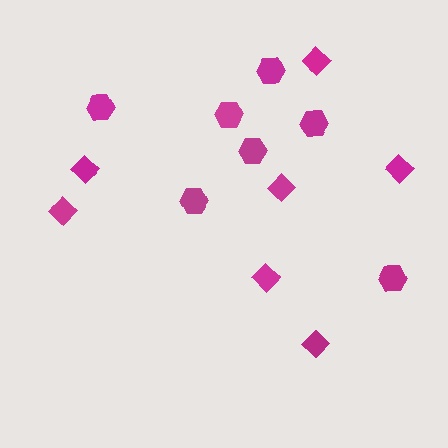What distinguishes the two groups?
There are 2 groups: one group of hexagons (7) and one group of diamonds (7).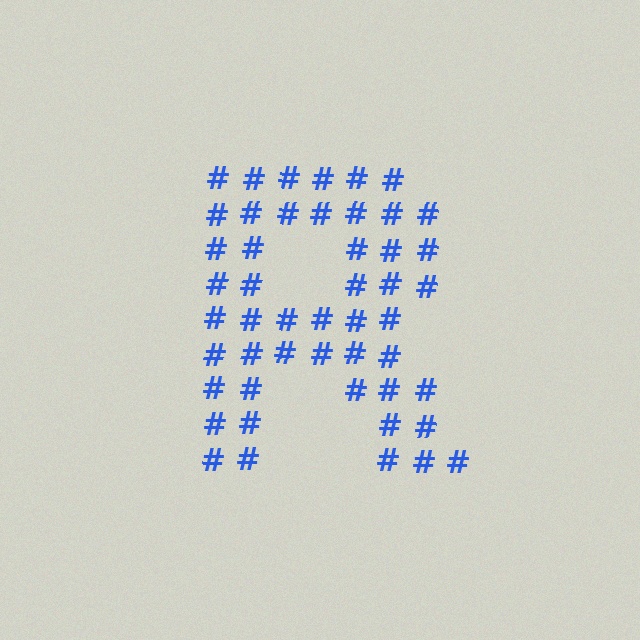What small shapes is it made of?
It is made of small hash symbols.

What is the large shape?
The large shape is the letter R.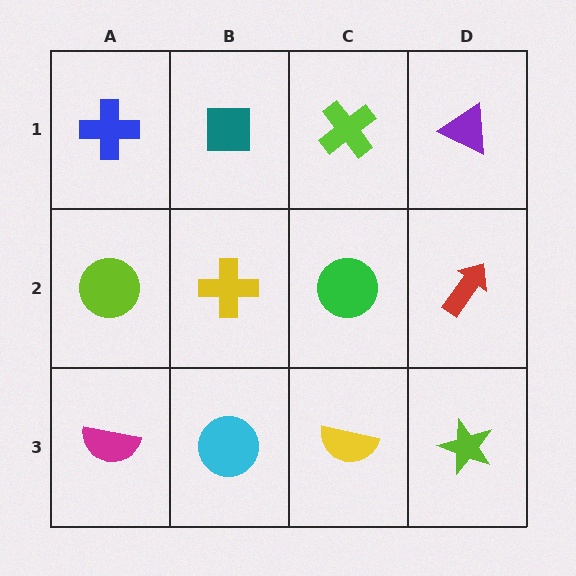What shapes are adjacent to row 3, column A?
A lime circle (row 2, column A), a cyan circle (row 3, column B).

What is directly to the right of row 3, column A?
A cyan circle.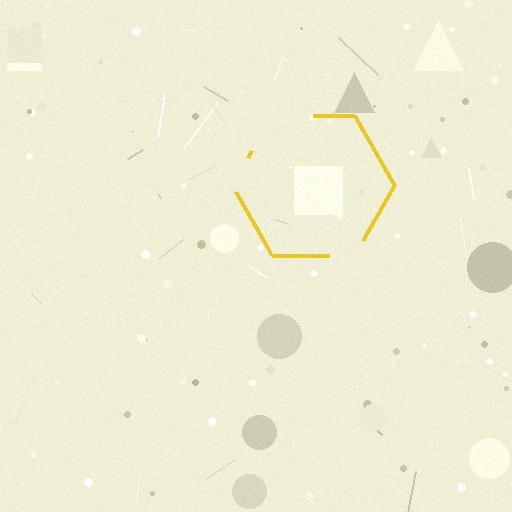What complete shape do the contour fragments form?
The contour fragments form a hexagon.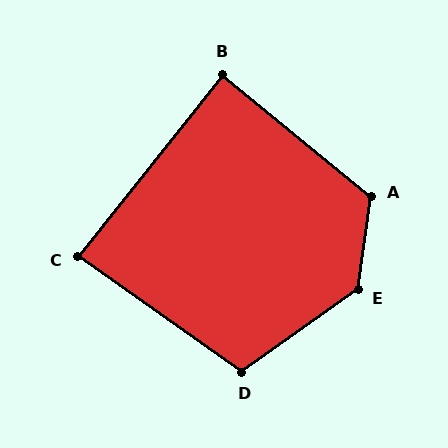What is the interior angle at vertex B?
Approximately 89 degrees (approximately right).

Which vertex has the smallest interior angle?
C, at approximately 87 degrees.